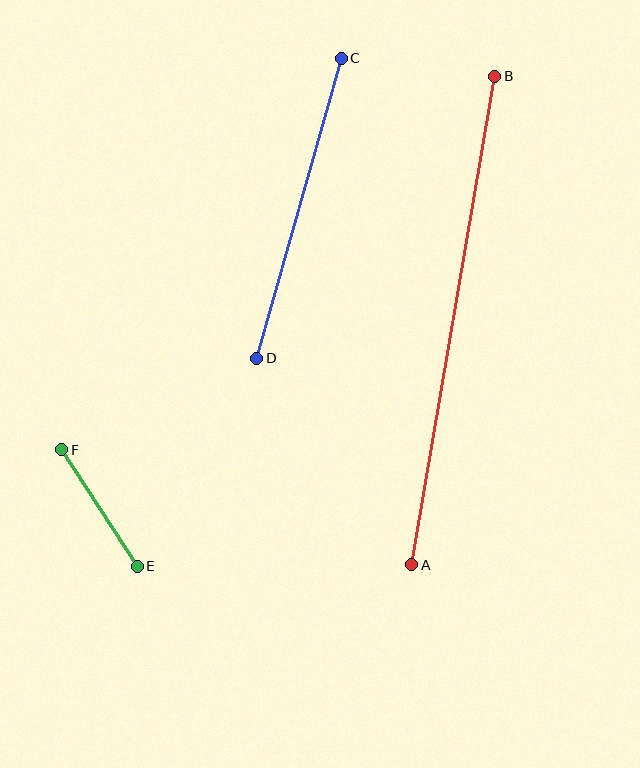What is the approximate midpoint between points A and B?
The midpoint is at approximately (453, 321) pixels.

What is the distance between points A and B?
The distance is approximately 496 pixels.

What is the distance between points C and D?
The distance is approximately 311 pixels.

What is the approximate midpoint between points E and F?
The midpoint is at approximately (99, 508) pixels.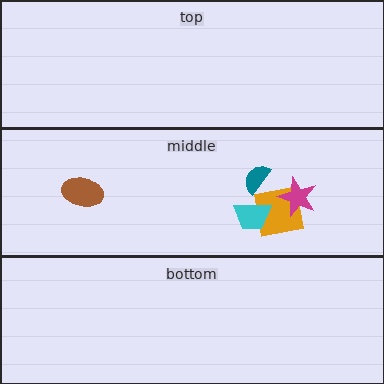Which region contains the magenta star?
The middle region.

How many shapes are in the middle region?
5.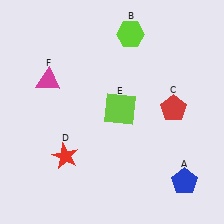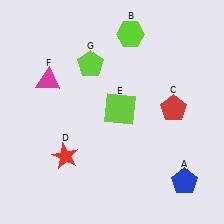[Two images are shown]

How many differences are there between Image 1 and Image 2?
There is 1 difference between the two images.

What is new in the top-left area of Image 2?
A lime pentagon (G) was added in the top-left area of Image 2.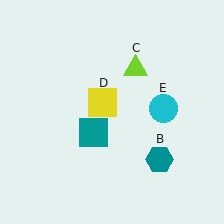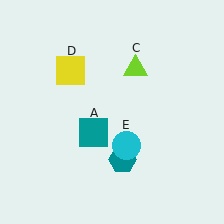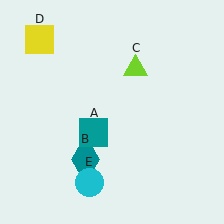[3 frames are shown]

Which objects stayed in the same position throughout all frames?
Teal square (object A) and lime triangle (object C) remained stationary.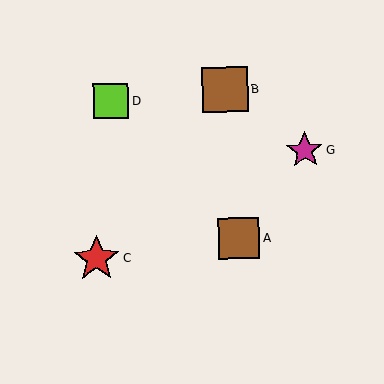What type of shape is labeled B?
Shape B is a brown square.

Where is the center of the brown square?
The center of the brown square is at (225, 90).